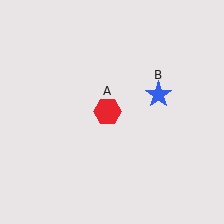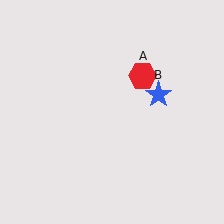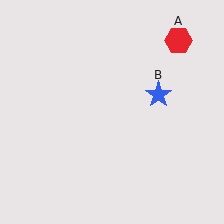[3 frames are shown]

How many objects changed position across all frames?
1 object changed position: red hexagon (object A).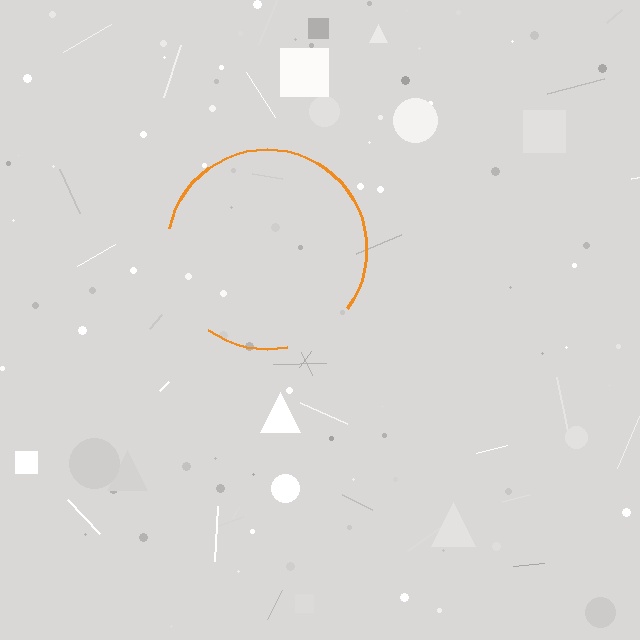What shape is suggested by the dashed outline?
The dashed outline suggests a circle.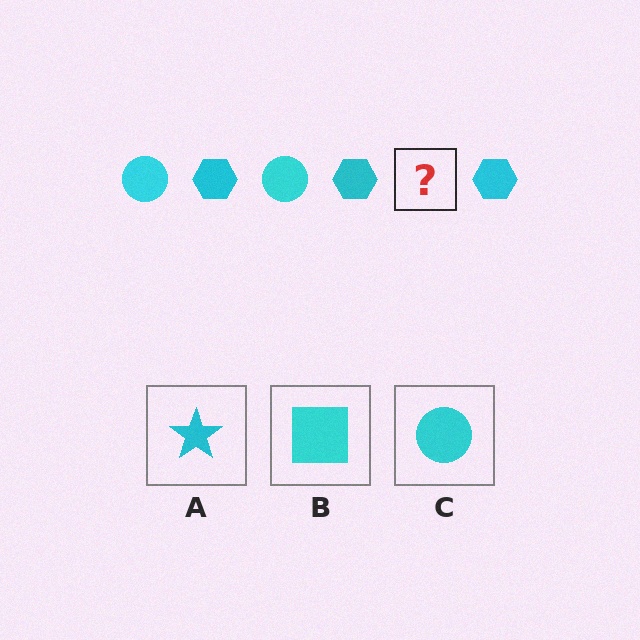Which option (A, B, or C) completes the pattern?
C.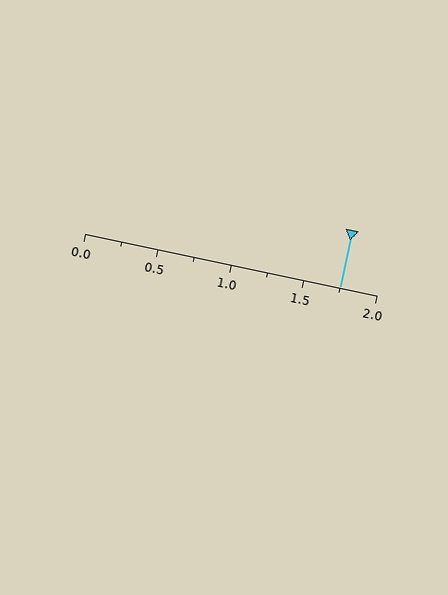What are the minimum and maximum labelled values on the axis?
The axis runs from 0.0 to 2.0.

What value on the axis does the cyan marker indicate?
The marker indicates approximately 1.75.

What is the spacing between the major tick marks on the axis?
The major ticks are spaced 0.5 apart.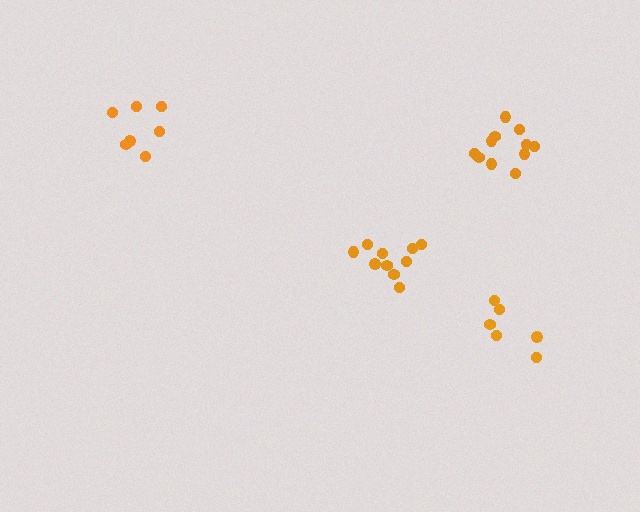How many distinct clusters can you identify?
There are 4 distinct clusters.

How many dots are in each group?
Group 1: 11 dots, Group 2: 7 dots, Group 3: 10 dots, Group 4: 6 dots (34 total).